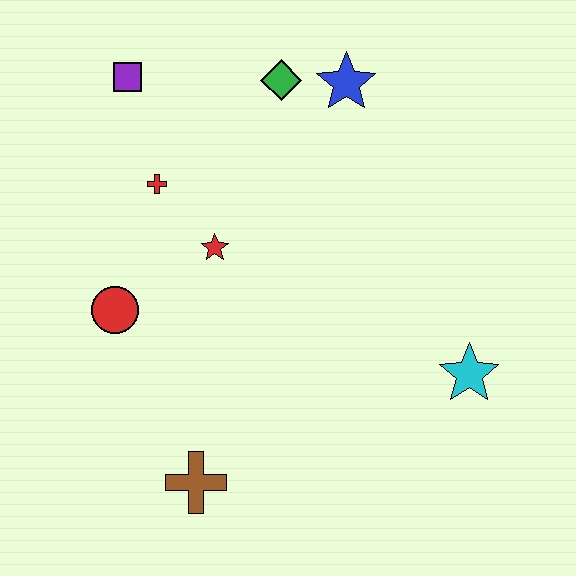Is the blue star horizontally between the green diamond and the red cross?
No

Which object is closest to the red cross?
The red star is closest to the red cross.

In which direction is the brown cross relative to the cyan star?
The brown cross is to the left of the cyan star.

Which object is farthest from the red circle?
The cyan star is farthest from the red circle.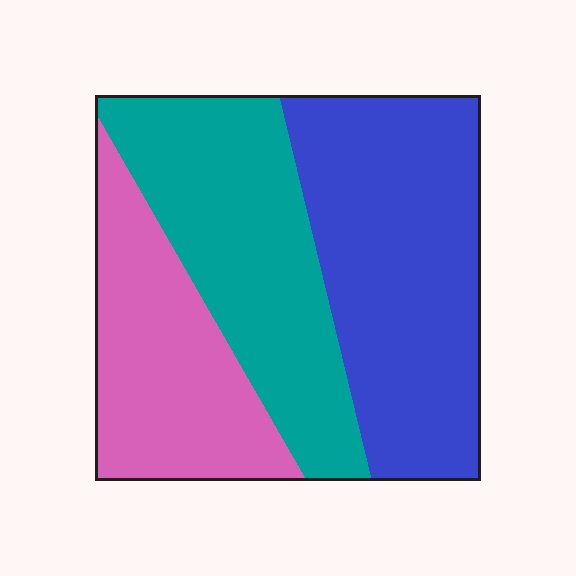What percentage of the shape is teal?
Teal covers 33% of the shape.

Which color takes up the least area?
Pink, at roughly 25%.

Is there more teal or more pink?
Teal.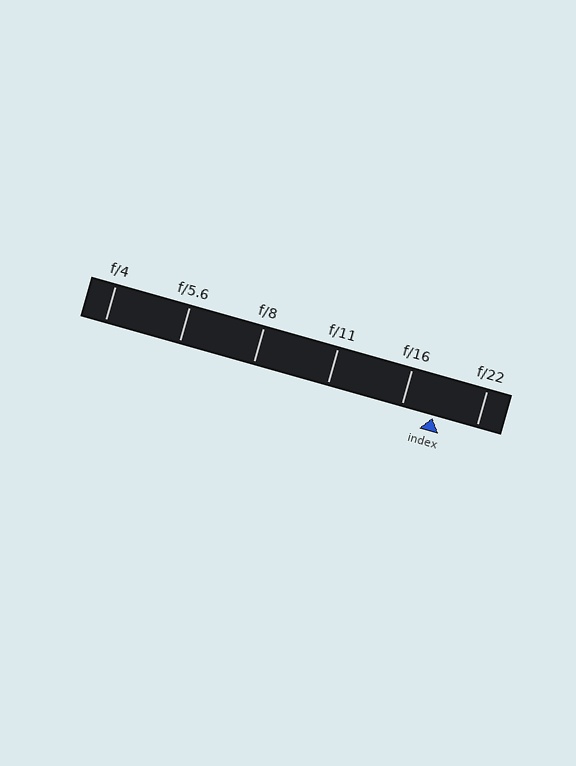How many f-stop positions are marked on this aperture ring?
There are 6 f-stop positions marked.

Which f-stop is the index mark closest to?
The index mark is closest to f/16.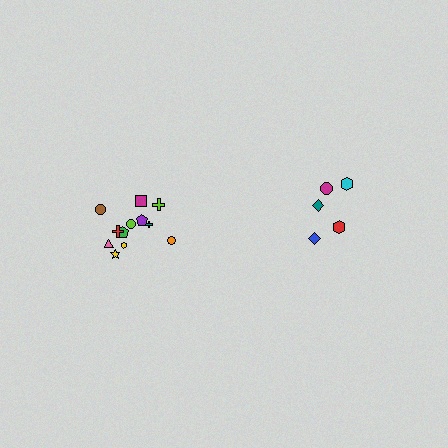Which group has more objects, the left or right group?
The left group.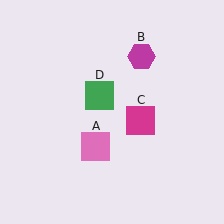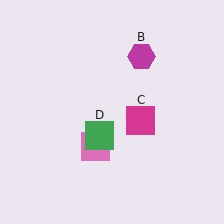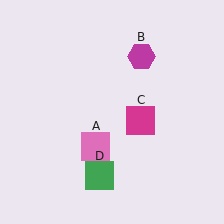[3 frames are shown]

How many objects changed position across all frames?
1 object changed position: green square (object D).